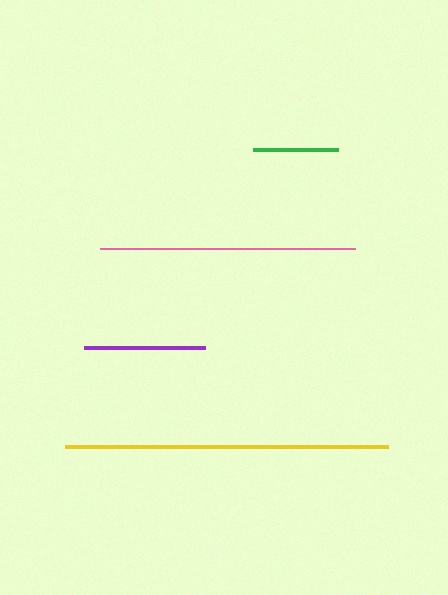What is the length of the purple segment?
The purple segment is approximately 121 pixels long.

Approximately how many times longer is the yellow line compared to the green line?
The yellow line is approximately 3.8 times the length of the green line.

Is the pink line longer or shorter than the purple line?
The pink line is longer than the purple line.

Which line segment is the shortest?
The green line is the shortest at approximately 85 pixels.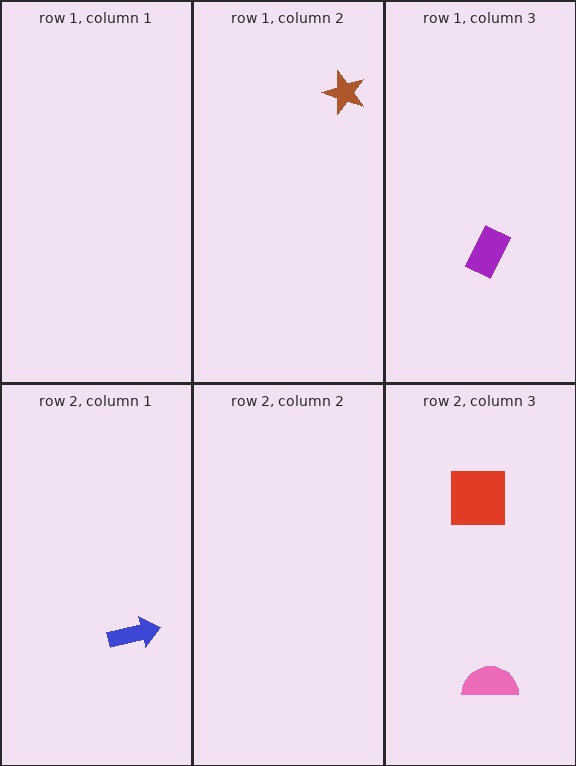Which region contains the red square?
The row 2, column 3 region.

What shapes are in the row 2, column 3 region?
The red square, the pink semicircle.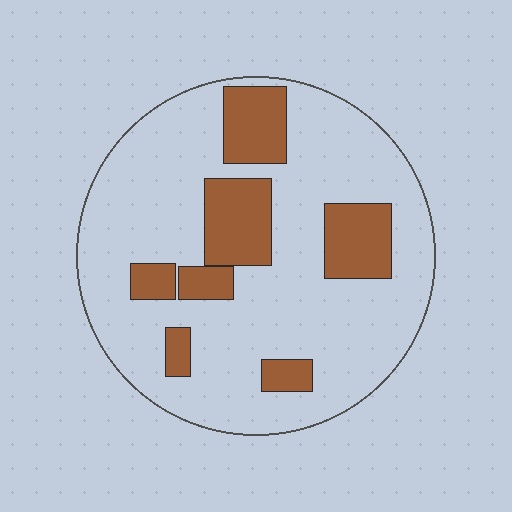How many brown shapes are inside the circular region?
7.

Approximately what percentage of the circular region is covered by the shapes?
Approximately 20%.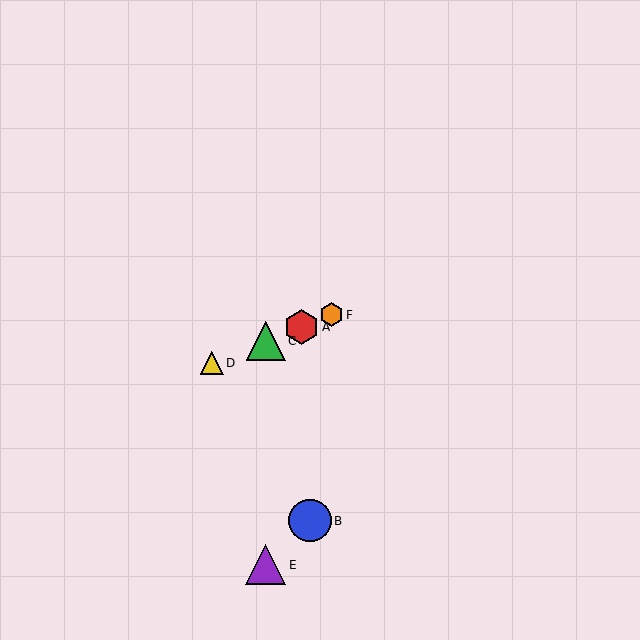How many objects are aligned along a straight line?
4 objects (A, C, D, F) are aligned along a straight line.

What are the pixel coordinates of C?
Object C is at (266, 341).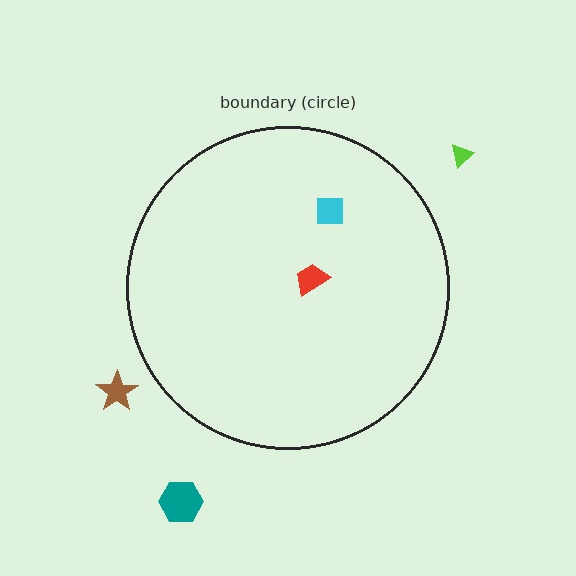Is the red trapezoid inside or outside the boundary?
Inside.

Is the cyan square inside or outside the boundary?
Inside.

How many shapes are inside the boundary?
2 inside, 3 outside.